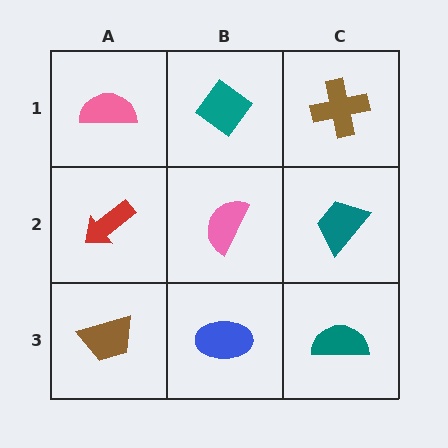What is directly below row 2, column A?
A brown trapezoid.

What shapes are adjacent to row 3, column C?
A teal trapezoid (row 2, column C), a blue ellipse (row 3, column B).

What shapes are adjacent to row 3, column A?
A red arrow (row 2, column A), a blue ellipse (row 3, column B).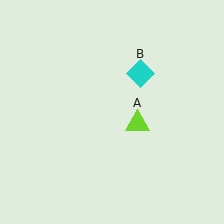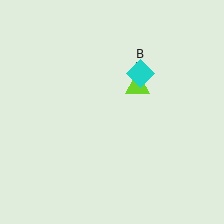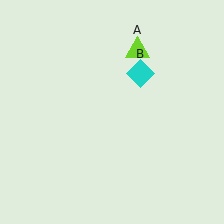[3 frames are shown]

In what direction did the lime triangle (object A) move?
The lime triangle (object A) moved up.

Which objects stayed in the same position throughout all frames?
Cyan diamond (object B) remained stationary.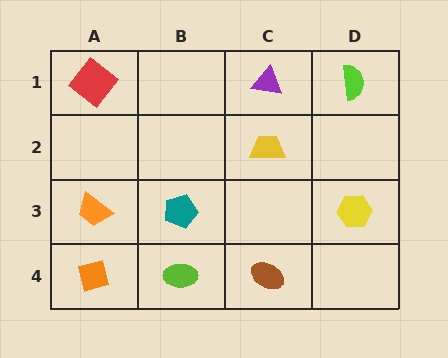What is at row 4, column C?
A brown ellipse.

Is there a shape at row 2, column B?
No, that cell is empty.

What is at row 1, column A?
A red diamond.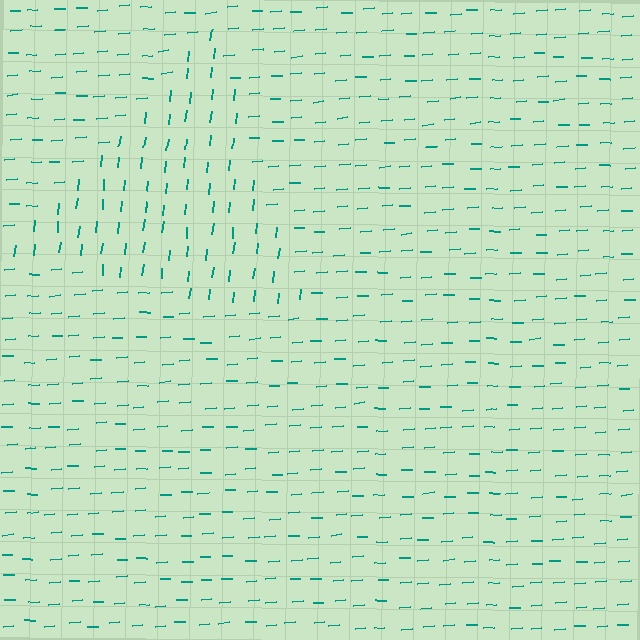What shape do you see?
I see a triangle.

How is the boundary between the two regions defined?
The boundary is defined purely by a change in line orientation (approximately 79 degrees difference). All lines are the same color and thickness.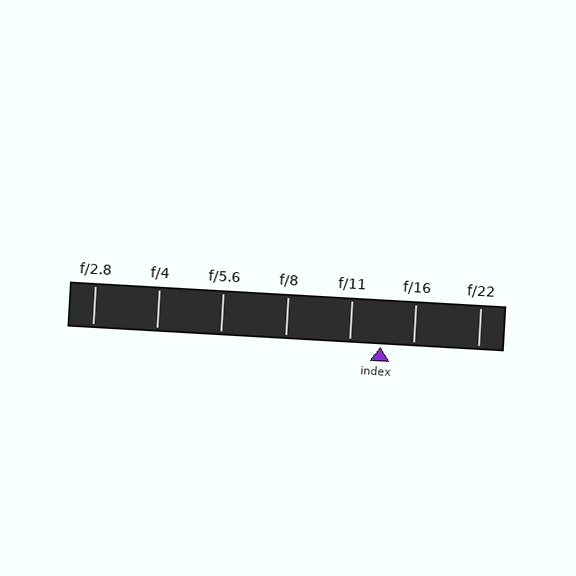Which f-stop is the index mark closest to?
The index mark is closest to f/11.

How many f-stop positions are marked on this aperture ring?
There are 7 f-stop positions marked.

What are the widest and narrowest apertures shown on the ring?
The widest aperture shown is f/2.8 and the narrowest is f/22.